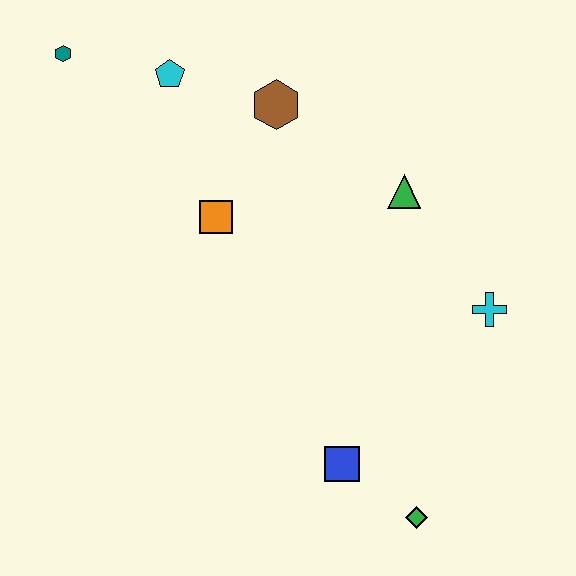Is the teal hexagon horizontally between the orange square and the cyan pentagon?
No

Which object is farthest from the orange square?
The green diamond is farthest from the orange square.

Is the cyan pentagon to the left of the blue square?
Yes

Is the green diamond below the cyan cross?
Yes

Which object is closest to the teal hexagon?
The cyan pentagon is closest to the teal hexagon.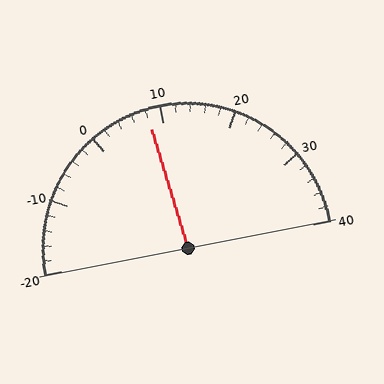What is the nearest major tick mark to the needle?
The nearest major tick mark is 10.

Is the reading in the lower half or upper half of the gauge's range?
The reading is in the lower half of the range (-20 to 40).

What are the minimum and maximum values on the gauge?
The gauge ranges from -20 to 40.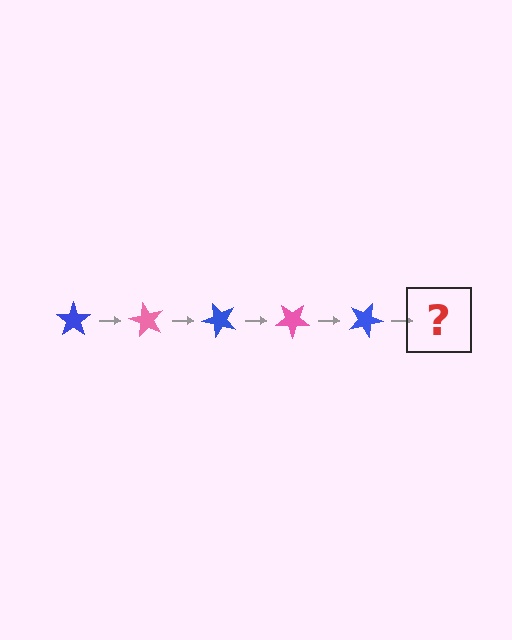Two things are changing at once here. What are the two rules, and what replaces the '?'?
The two rules are that it rotates 60 degrees each step and the color cycles through blue and pink. The '?' should be a pink star, rotated 300 degrees from the start.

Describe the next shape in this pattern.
It should be a pink star, rotated 300 degrees from the start.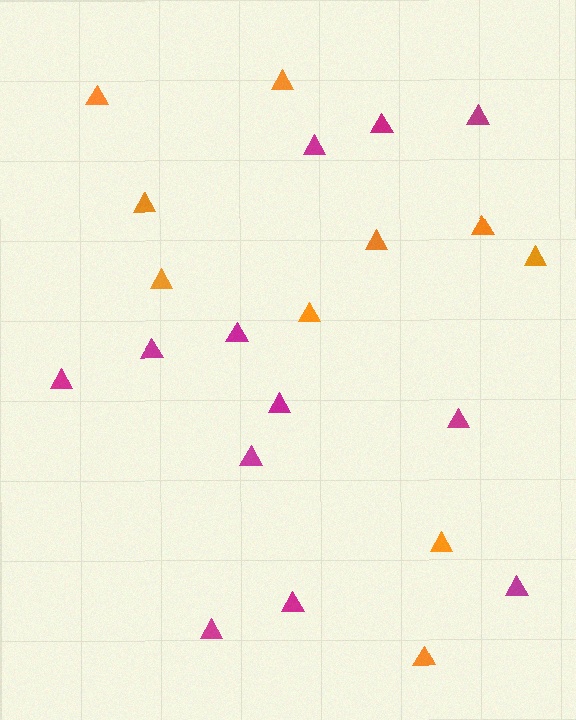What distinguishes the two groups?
There are 2 groups: one group of orange triangles (10) and one group of magenta triangles (12).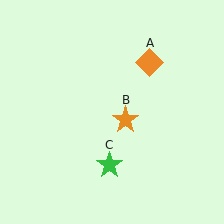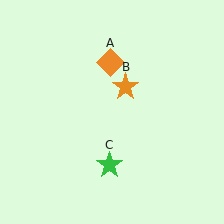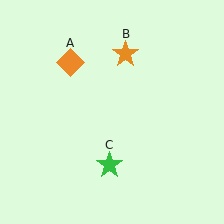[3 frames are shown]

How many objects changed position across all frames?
2 objects changed position: orange diamond (object A), orange star (object B).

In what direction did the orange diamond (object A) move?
The orange diamond (object A) moved left.